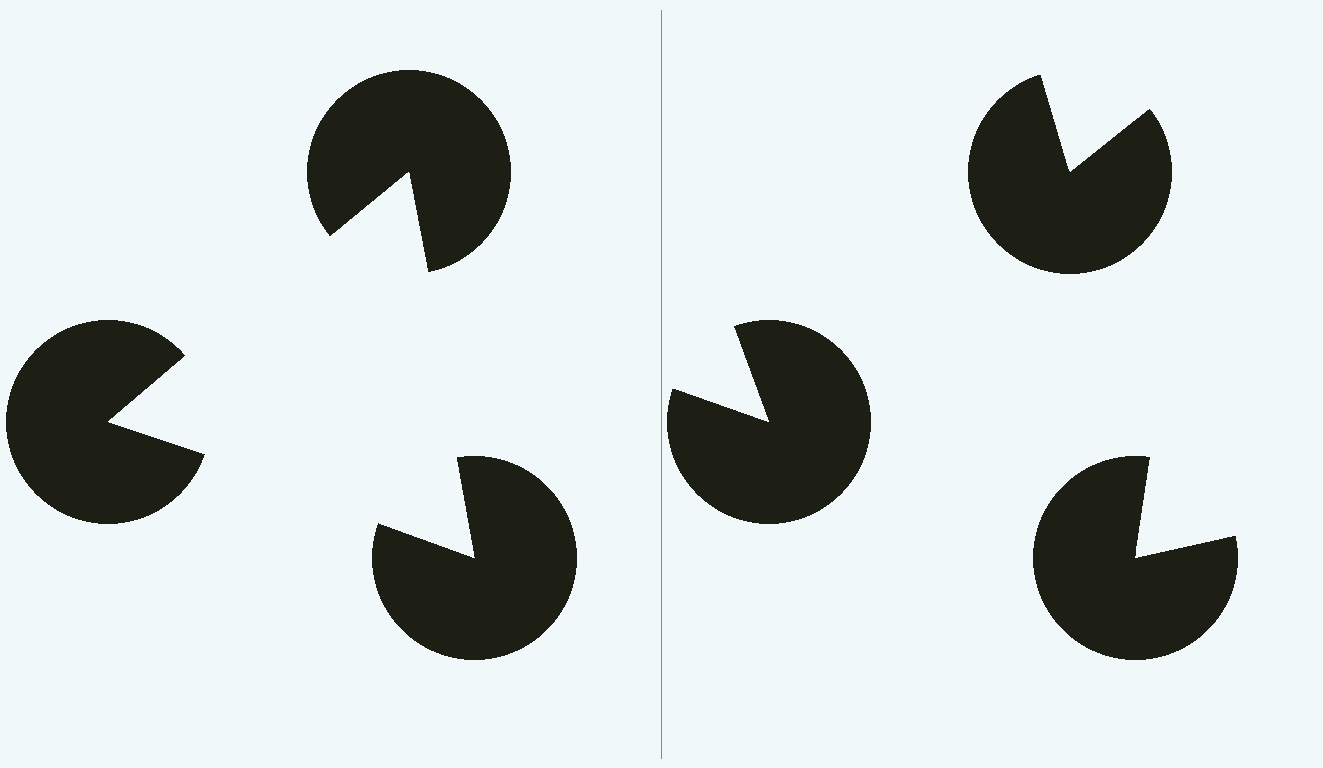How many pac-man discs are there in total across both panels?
6 — 3 on each side.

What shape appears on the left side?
An illusory triangle.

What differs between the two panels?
The pac-man discs are positioned identically on both sides; only the wedge orientations differ. On the left they align to a triangle; on the right they are misaligned.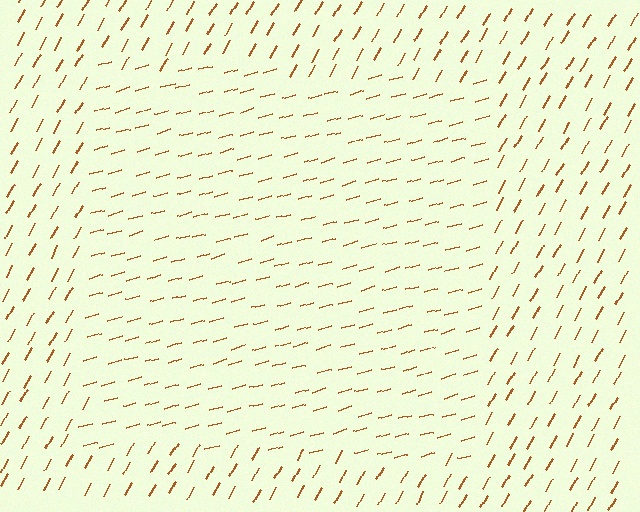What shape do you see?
I see a rectangle.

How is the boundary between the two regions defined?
The boundary is defined purely by a change in line orientation (approximately 45 degrees difference). All lines are the same color and thickness.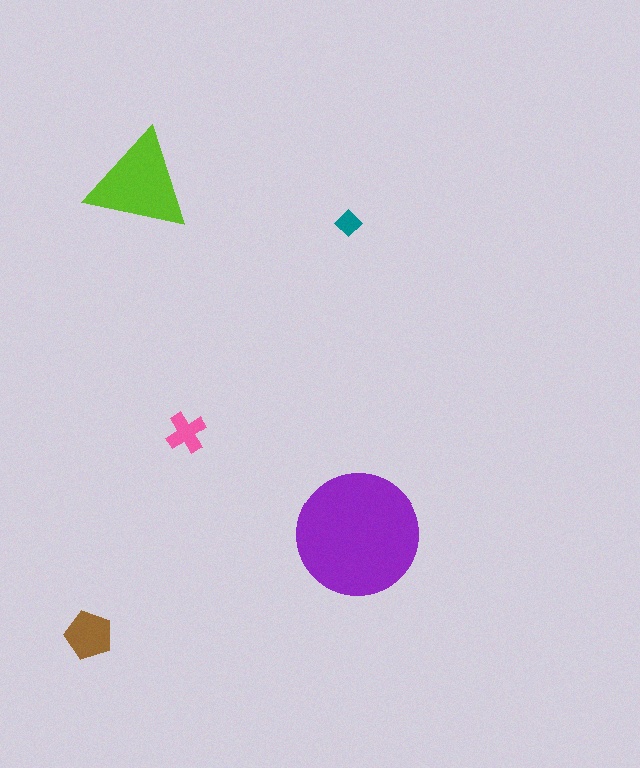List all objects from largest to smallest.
The purple circle, the lime triangle, the brown pentagon, the pink cross, the teal diamond.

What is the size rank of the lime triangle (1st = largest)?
2nd.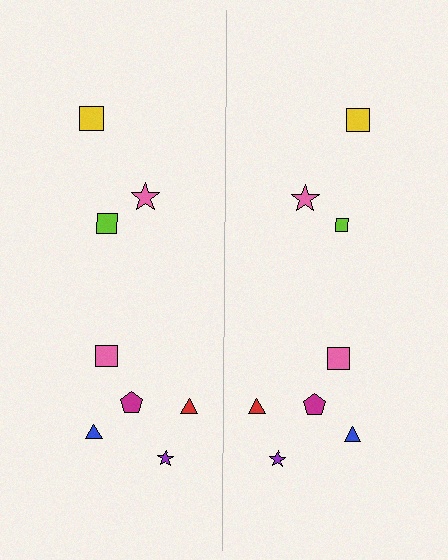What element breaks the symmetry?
The lime square on the right side has a different size than its mirror counterpart.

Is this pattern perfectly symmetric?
No, the pattern is not perfectly symmetric. The lime square on the right side has a different size than its mirror counterpart.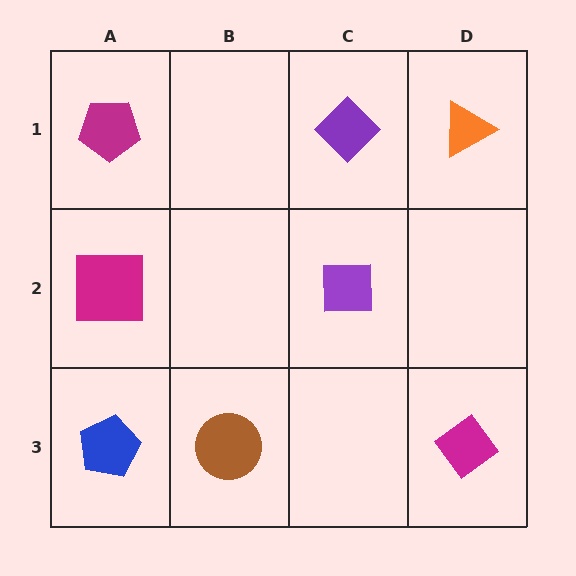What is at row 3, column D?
A magenta diamond.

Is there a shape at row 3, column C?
No, that cell is empty.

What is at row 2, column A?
A magenta square.